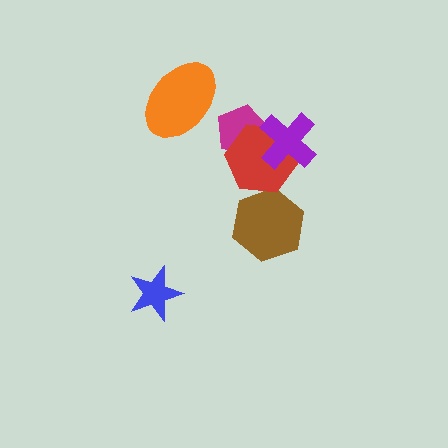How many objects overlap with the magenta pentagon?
2 objects overlap with the magenta pentagon.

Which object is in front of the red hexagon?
The purple cross is in front of the red hexagon.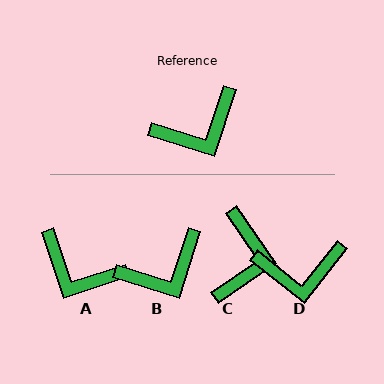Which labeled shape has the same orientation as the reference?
B.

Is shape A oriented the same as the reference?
No, it is off by about 54 degrees.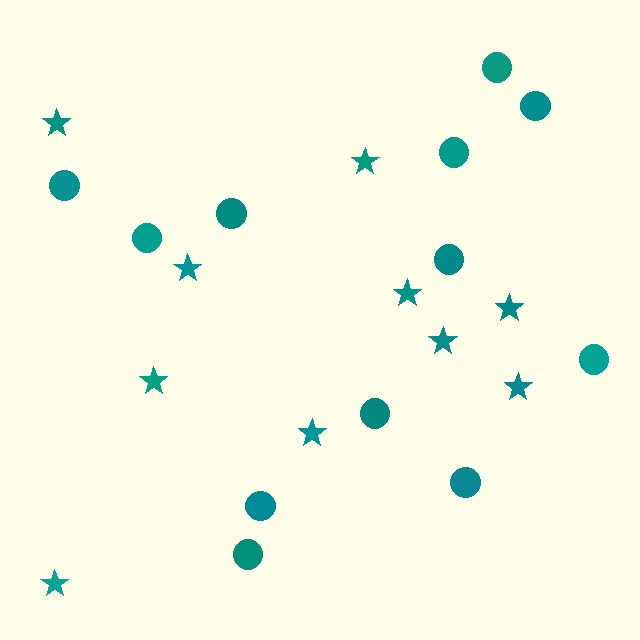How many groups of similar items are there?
There are 2 groups: one group of circles (12) and one group of stars (10).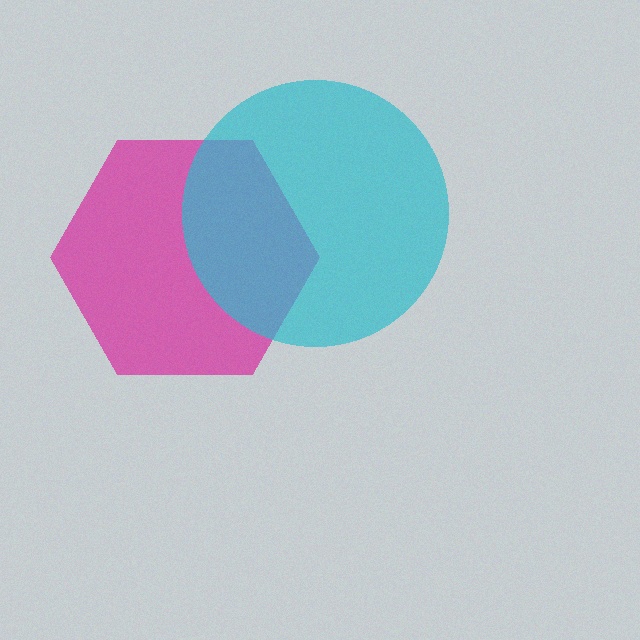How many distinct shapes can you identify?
There are 2 distinct shapes: a magenta hexagon, a cyan circle.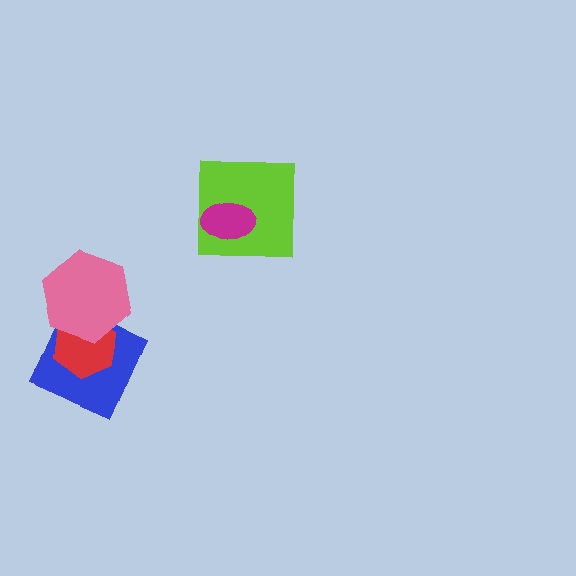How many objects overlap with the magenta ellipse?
1 object overlaps with the magenta ellipse.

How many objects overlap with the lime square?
1 object overlaps with the lime square.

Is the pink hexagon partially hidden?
No, no other shape covers it.